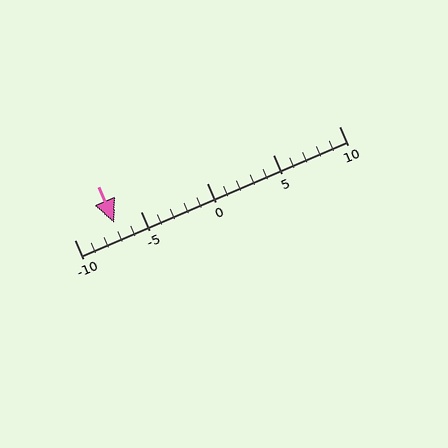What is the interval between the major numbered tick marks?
The major tick marks are spaced 5 units apart.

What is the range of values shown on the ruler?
The ruler shows values from -10 to 10.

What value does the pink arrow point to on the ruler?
The pink arrow points to approximately -7.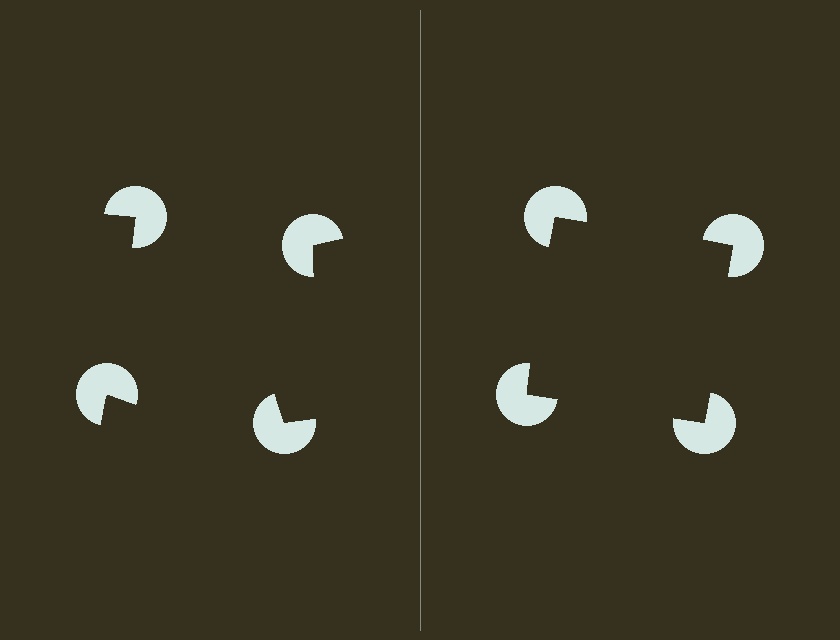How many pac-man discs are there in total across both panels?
8 — 4 on each side.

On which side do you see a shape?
An illusory square appears on the right side. On the left side the wedge cuts are rotated, so no coherent shape forms.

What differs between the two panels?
The pac-man discs are positioned identically on both sides; only the wedge orientations differ. On the right they align to a square; on the left they are misaligned.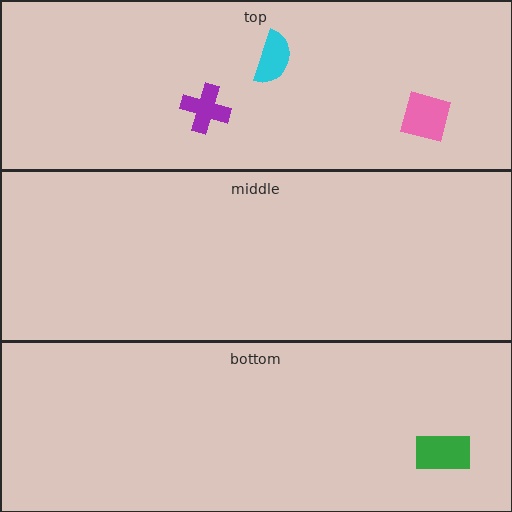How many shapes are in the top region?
3.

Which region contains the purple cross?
The top region.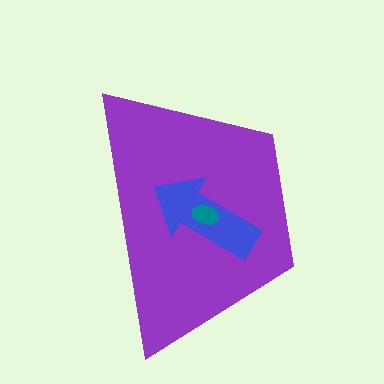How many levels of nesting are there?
3.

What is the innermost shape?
The teal ellipse.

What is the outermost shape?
The purple trapezoid.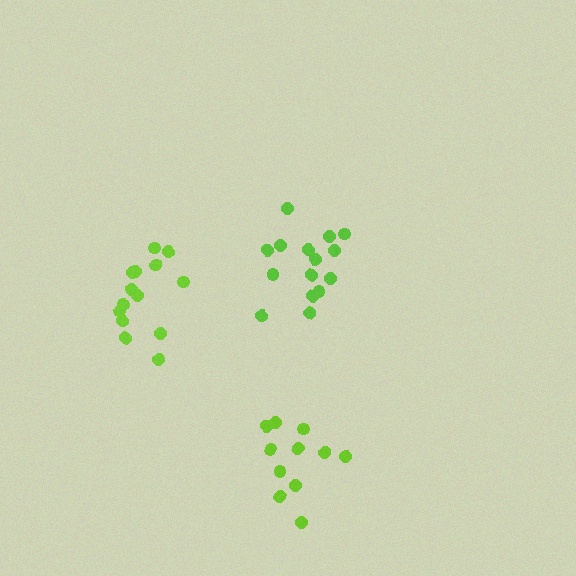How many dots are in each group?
Group 1: 15 dots, Group 2: 11 dots, Group 3: 14 dots (40 total).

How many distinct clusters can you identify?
There are 3 distinct clusters.